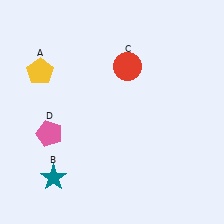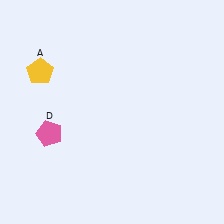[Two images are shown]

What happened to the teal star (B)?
The teal star (B) was removed in Image 2. It was in the bottom-left area of Image 1.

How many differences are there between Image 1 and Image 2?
There are 2 differences between the two images.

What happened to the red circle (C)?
The red circle (C) was removed in Image 2. It was in the top-right area of Image 1.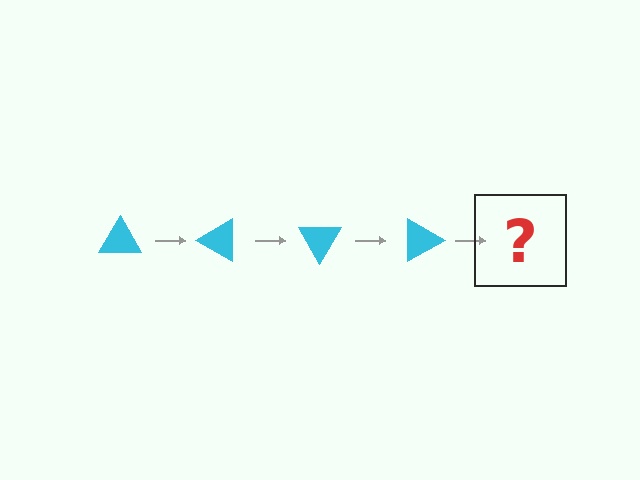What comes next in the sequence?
The next element should be a cyan triangle rotated 120 degrees.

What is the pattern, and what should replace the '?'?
The pattern is that the triangle rotates 30 degrees each step. The '?' should be a cyan triangle rotated 120 degrees.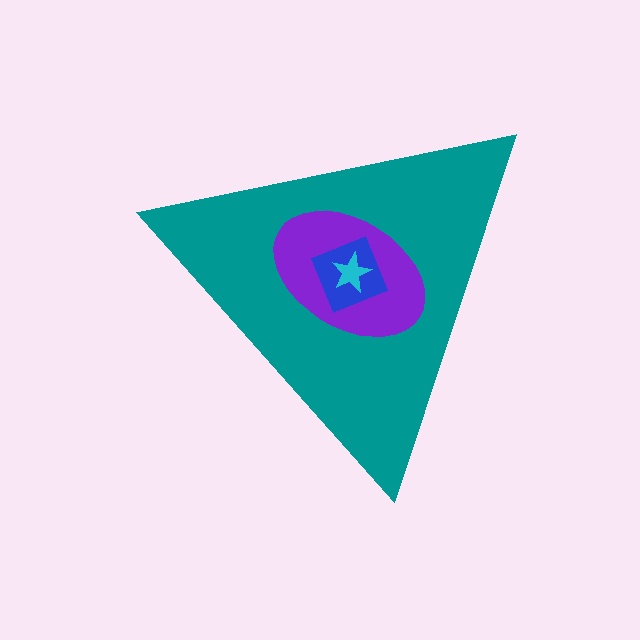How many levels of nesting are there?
4.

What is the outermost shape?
The teal triangle.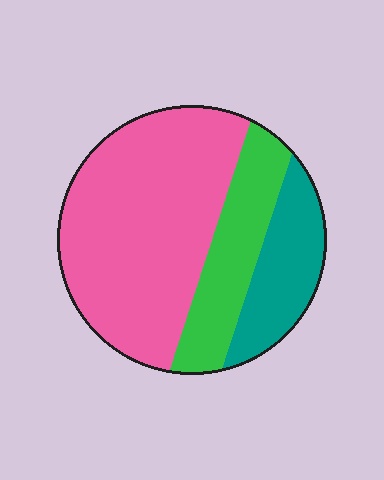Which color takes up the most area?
Pink, at roughly 60%.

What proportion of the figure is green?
Green covers 22% of the figure.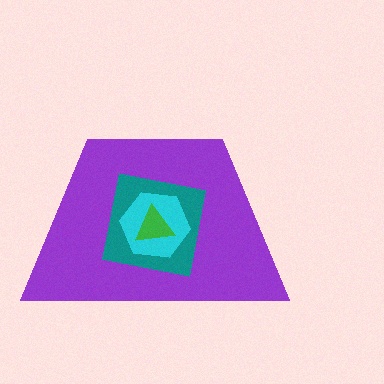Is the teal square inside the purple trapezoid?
Yes.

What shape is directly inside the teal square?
The cyan hexagon.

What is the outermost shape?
The purple trapezoid.